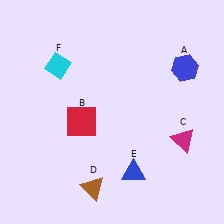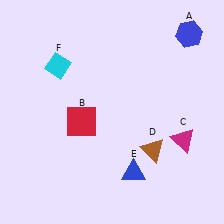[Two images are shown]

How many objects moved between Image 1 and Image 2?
2 objects moved between the two images.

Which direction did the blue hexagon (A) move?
The blue hexagon (A) moved up.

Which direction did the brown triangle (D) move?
The brown triangle (D) moved right.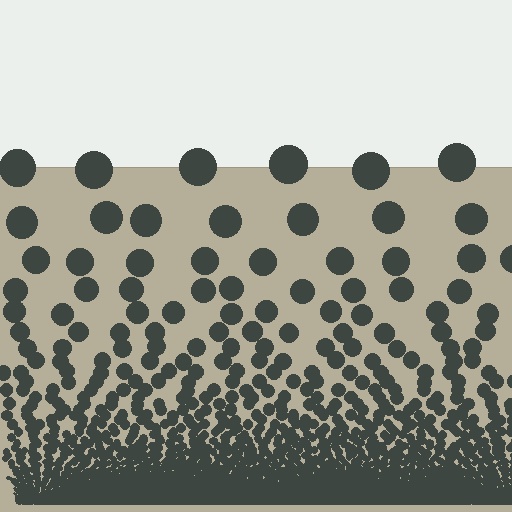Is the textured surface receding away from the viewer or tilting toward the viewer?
The surface appears to tilt toward the viewer. Texture elements get larger and sparser toward the top.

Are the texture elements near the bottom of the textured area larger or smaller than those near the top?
Smaller. The gradient is inverted — elements near the bottom are smaller and denser.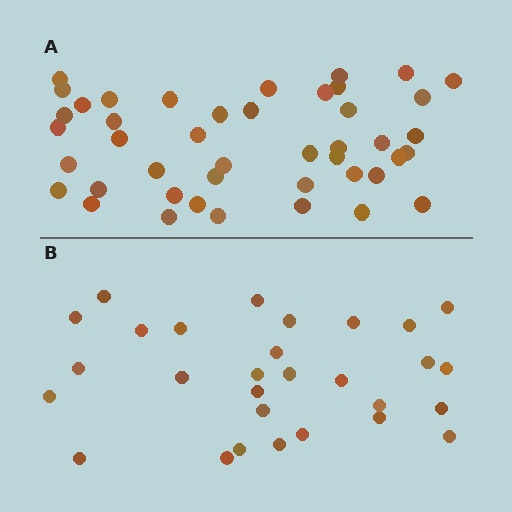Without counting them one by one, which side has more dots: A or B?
Region A (the top region) has more dots.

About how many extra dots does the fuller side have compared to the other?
Region A has approximately 15 more dots than region B.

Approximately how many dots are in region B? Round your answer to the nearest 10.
About 30 dots. (The exact count is 29, which rounds to 30.)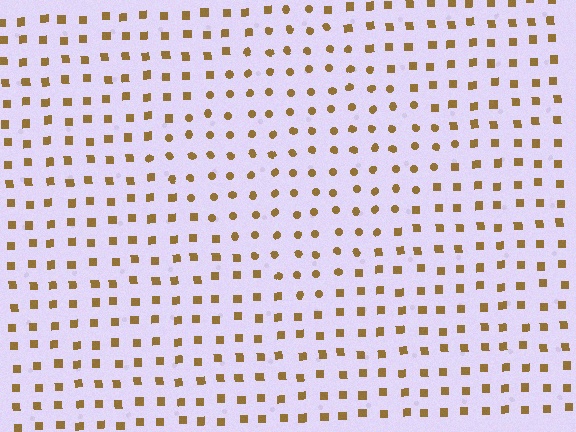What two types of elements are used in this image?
The image uses circles inside the diamond region and squares outside it.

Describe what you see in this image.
The image is filled with small brown elements arranged in a uniform grid. A diamond-shaped region contains circles, while the surrounding area contains squares. The boundary is defined purely by the change in element shape.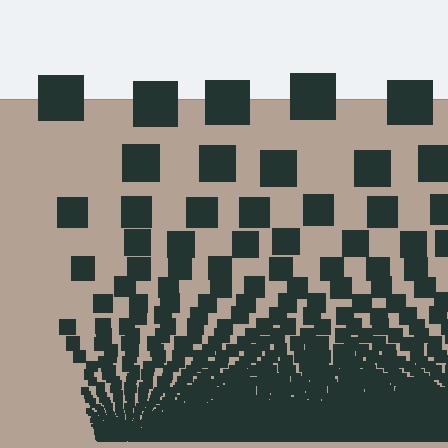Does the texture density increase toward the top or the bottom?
Density increases toward the bottom.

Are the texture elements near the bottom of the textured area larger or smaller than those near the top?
Smaller. The gradient is inverted — elements near the bottom are smaller and denser.